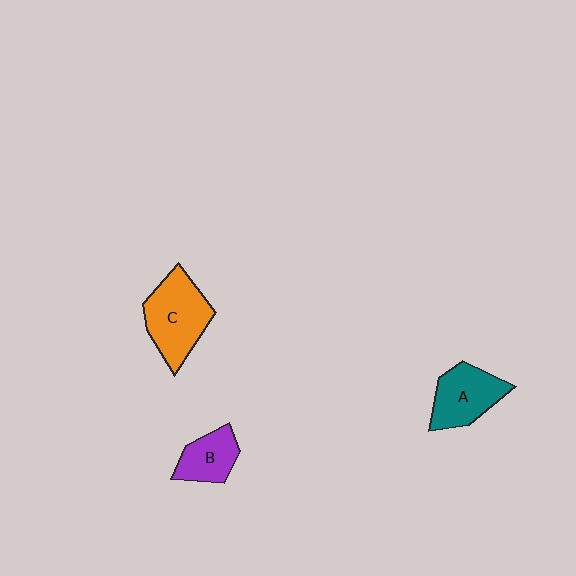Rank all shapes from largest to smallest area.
From largest to smallest: C (orange), A (teal), B (purple).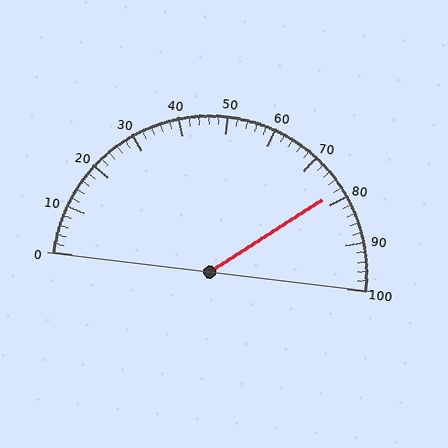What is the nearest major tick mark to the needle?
The nearest major tick mark is 80.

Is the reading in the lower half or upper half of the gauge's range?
The reading is in the upper half of the range (0 to 100).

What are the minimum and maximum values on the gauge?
The gauge ranges from 0 to 100.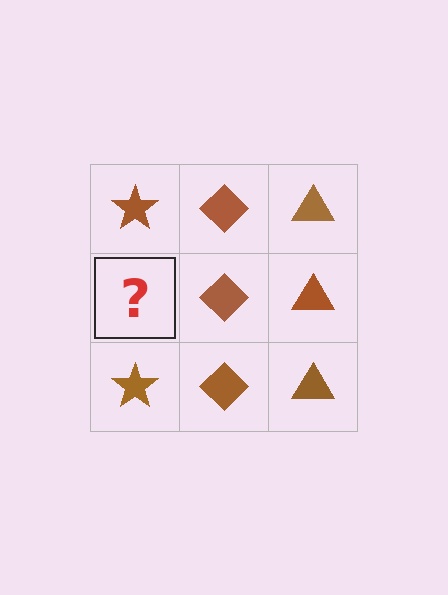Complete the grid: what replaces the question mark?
The question mark should be replaced with a brown star.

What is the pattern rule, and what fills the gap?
The rule is that each column has a consistent shape. The gap should be filled with a brown star.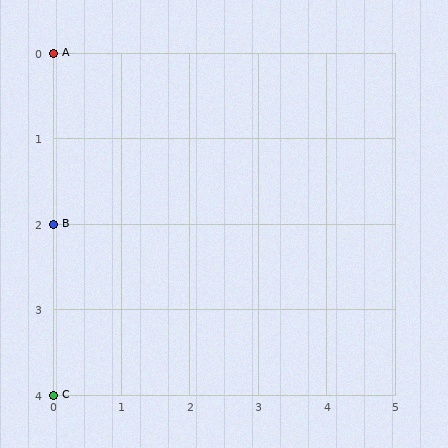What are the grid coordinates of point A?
Point A is at grid coordinates (0, 0).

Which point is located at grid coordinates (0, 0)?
Point A is at (0, 0).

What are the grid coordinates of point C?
Point C is at grid coordinates (0, 4).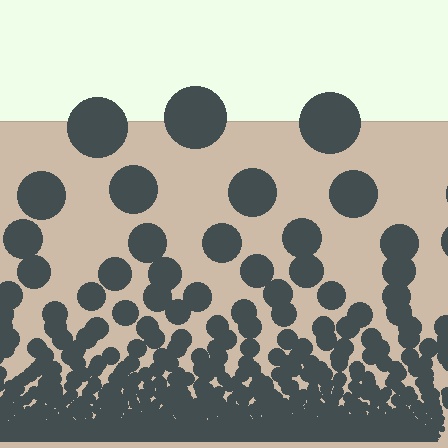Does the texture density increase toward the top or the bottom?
Density increases toward the bottom.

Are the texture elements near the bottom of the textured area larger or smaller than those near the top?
Smaller. The gradient is inverted — elements near the bottom are smaller and denser.